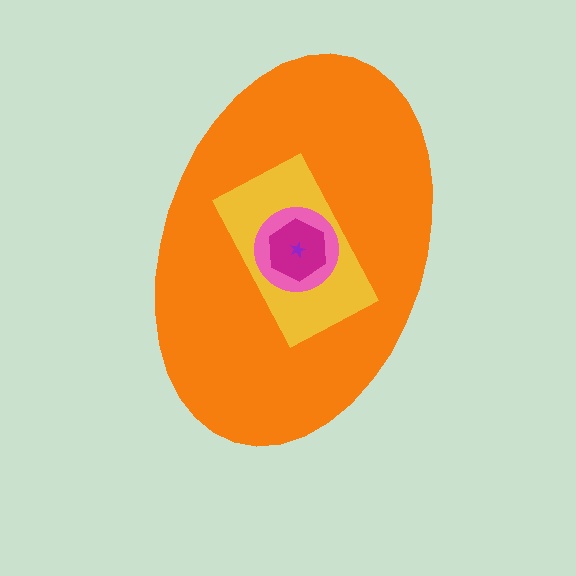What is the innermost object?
The purple star.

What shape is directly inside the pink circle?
The magenta hexagon.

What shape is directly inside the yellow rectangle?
The pink circle.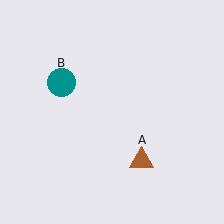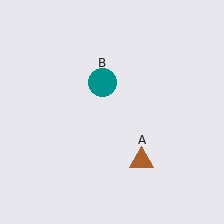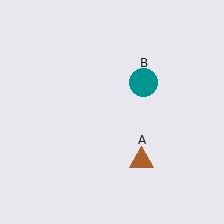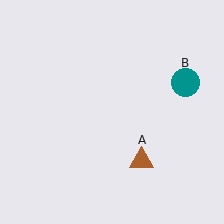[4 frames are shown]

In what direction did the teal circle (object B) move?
The teal circle (object B) moved right.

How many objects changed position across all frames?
1 object changed position: teal circle (object B).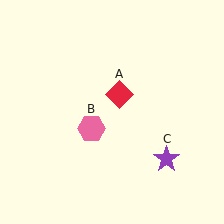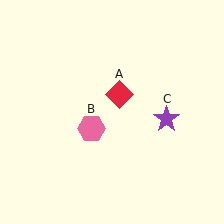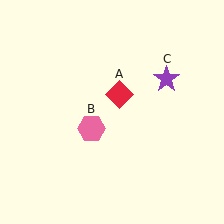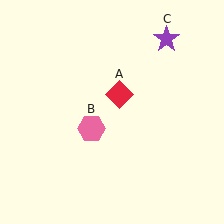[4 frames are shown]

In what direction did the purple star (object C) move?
The purple star (object C) moved up.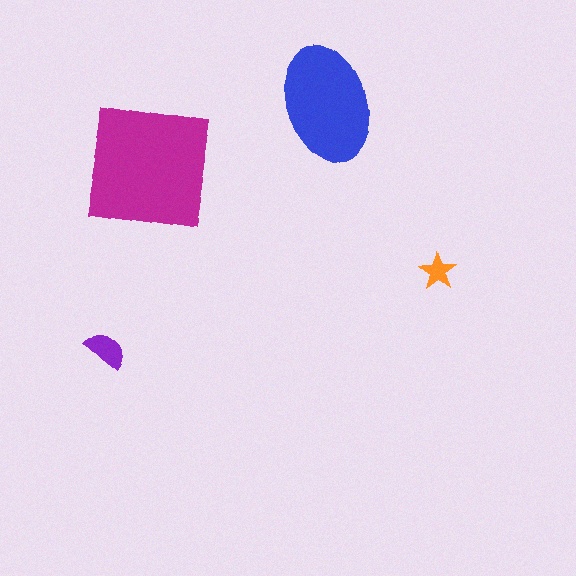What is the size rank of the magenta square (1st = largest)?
1st.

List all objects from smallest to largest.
The orange star, the purple semicircle, the blue ellipse, the magenta square.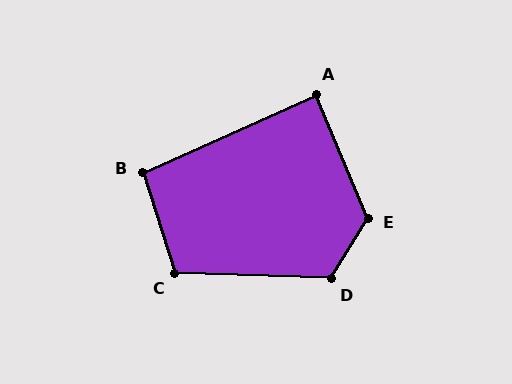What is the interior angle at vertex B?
Approximately 97 degrees (obtuse).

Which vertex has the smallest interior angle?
A, at approximately 88 degrees.